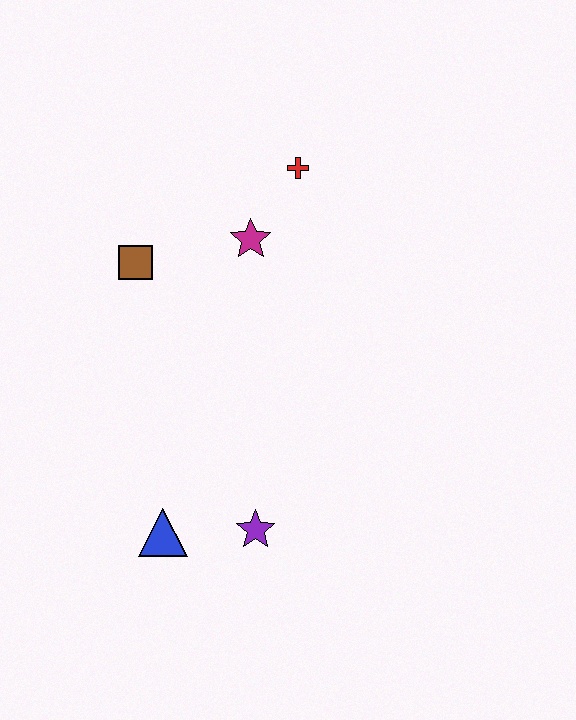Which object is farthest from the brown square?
The purple star is farthest from the brown square.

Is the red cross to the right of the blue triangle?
Yes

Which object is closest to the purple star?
The blue triangle is closest to the purple star.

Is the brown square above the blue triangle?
Yes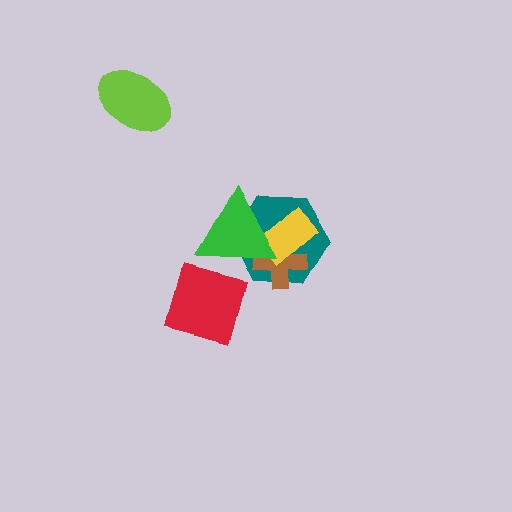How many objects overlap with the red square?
0 objects overlap with the red square.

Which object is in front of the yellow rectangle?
The green triangle is in front of the yellow rectangle.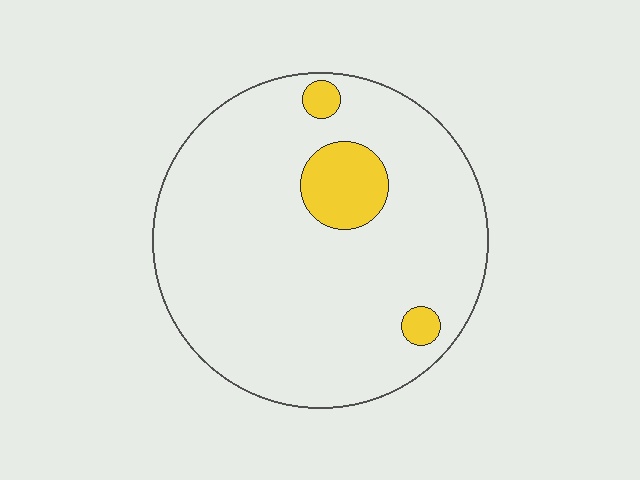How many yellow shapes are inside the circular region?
3.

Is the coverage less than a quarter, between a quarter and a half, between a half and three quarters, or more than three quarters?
Less than a quarter.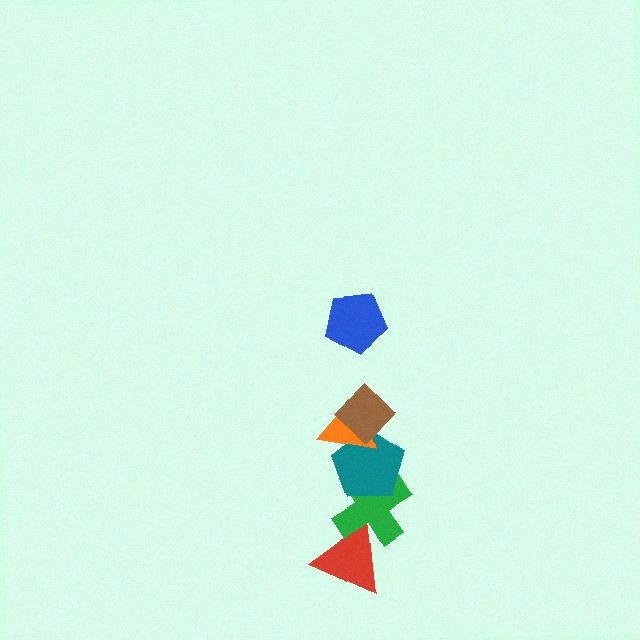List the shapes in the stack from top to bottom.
From top to bottom: the blue pentagon, the brown diamond, the orange triangle, the teal pentagon, the green cross, the red triangle.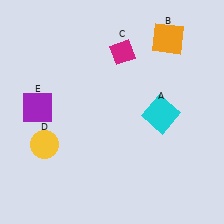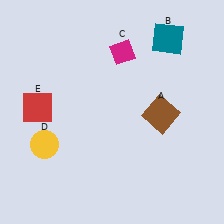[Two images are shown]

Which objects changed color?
A changed from cyan to brown. B changed from orange to teal. E changed from purple to red.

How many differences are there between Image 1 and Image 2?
There are 3 differences between the two images.